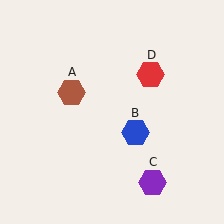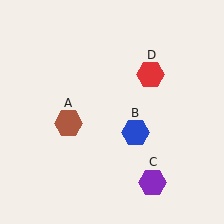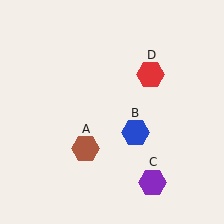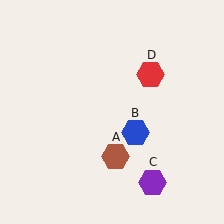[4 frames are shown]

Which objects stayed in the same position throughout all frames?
Blue hexagon (object B) and purple hexagon (object C) and red hexagon (object D) remained stationary.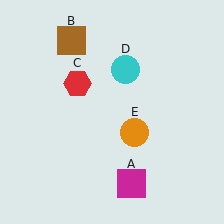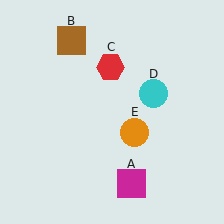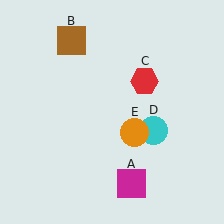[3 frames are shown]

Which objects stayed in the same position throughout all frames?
Magenta square (object A) and brown square (object B) and orange circle (object E) remained stationary.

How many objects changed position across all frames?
2 objects changed position: red hexagon (object C), cyan circle (object D).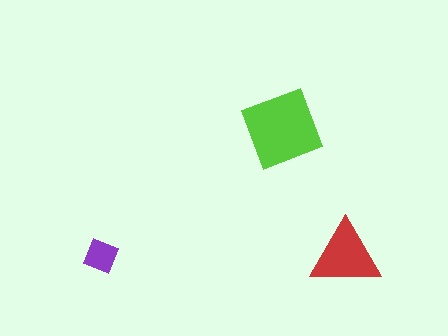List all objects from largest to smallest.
The lime diamond, the red triangle, the purple square.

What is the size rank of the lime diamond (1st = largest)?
1st.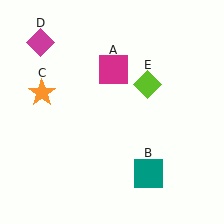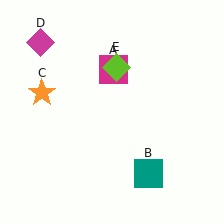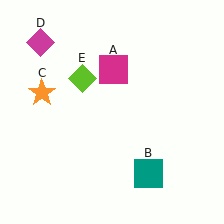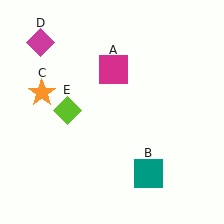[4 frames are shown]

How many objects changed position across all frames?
1 object changed position: lime diamond (object E).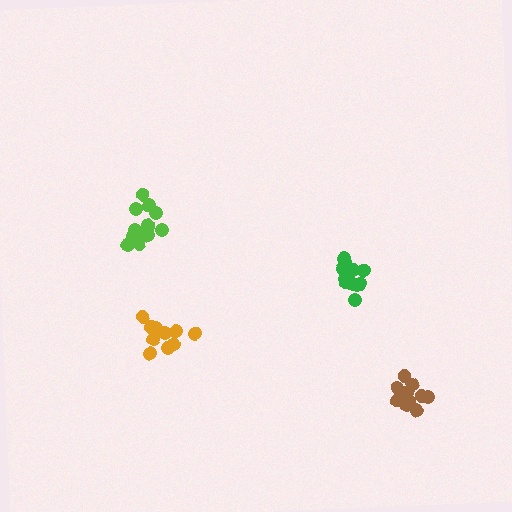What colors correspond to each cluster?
The clusters are colored: lime, green, brown, orange.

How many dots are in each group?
Group 1: 13 dots, Group 2: 12 dots, Group 3: 10 dots, Group 4: 10 dots (45 total).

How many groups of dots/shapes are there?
There are 4 groups.